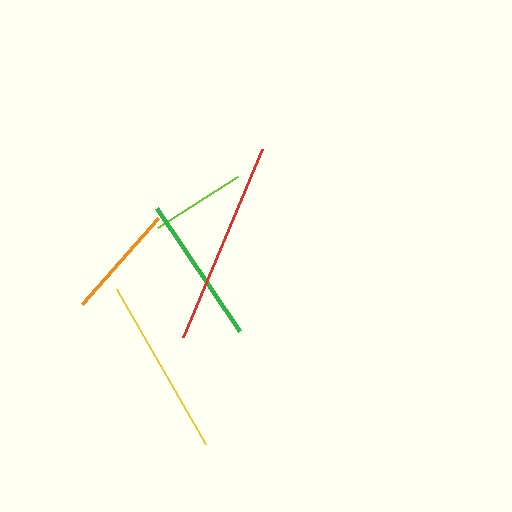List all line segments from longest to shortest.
From longest to shortest: red, yellow, green, orange, lime.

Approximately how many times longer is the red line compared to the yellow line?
The red line is approximately 1.1 times the length of the yellow line.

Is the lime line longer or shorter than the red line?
The red line is longer than the lime line.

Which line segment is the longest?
The red line is the longest at approximately 204 pixels.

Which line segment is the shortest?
The lime line is the shortest at approximately 95 pixels.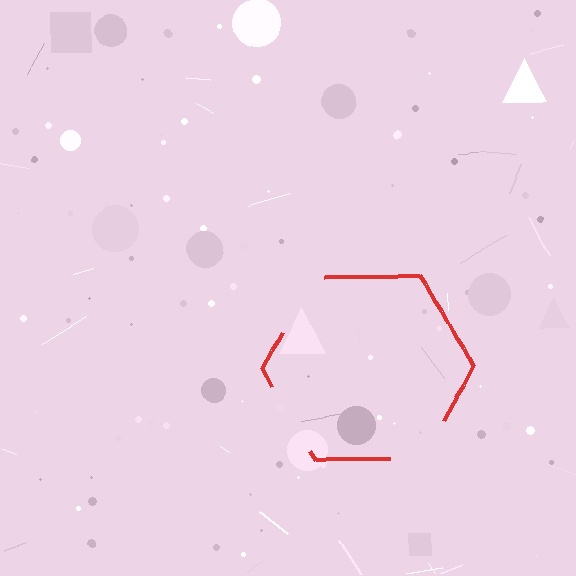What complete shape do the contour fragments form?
The contour fragments form a hexagon.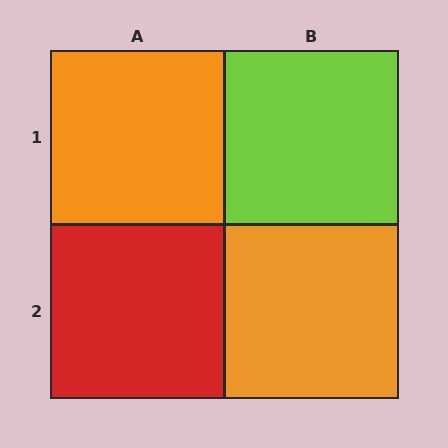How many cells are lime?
1 cell is lime.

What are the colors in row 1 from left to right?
Orange, lime.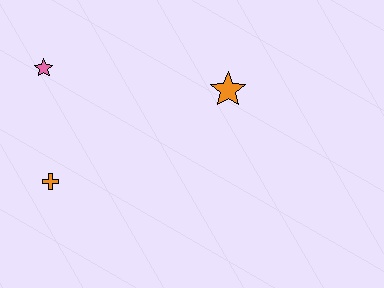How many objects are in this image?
There are 3 objects.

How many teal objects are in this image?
There are no teal objects.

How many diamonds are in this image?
There are no diamonds.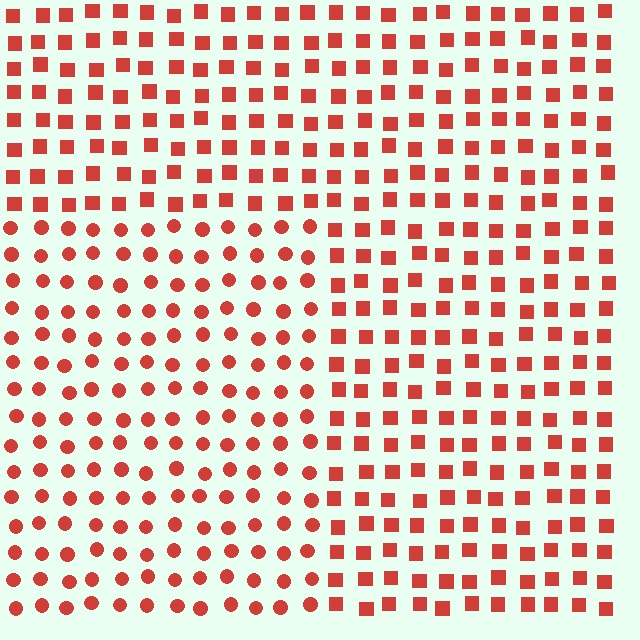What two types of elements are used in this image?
The image uses circles inside the rectangle region and squares outside it.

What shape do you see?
I see a rectangle.